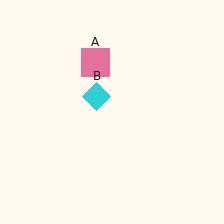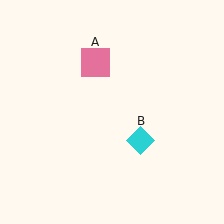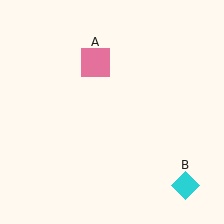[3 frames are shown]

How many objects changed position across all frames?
1 object changed position: cyan diamond (object B).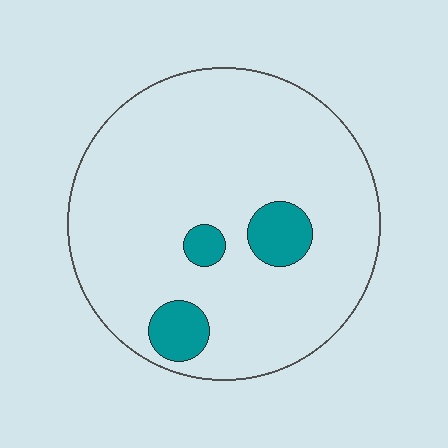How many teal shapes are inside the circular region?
3.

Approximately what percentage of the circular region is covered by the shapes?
Approximately 10%.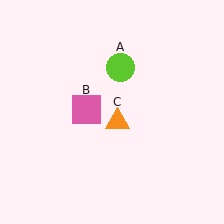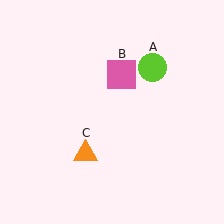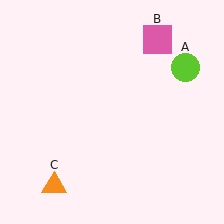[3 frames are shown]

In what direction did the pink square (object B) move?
The pink square (object B) moved up and to the right.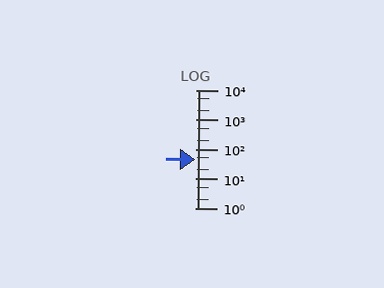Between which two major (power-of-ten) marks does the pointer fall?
The pointer is between 10 and 100.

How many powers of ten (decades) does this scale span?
The scale spans 4 decades, from 1 to 10000.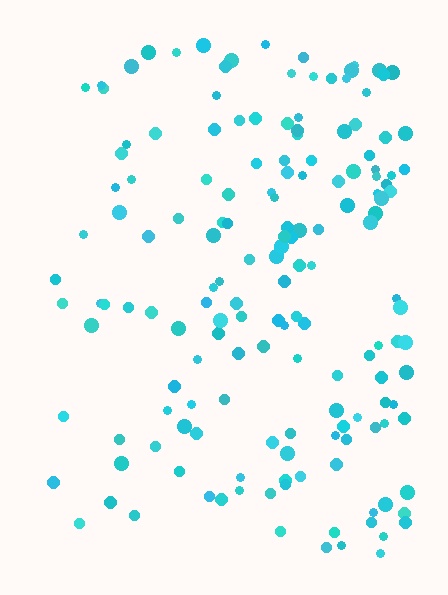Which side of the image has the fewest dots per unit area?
The left.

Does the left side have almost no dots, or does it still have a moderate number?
Still a moderate number, just noticeably fewer than the right.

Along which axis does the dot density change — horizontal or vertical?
Horizontal.